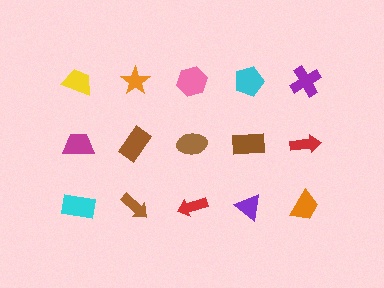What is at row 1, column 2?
An orange star.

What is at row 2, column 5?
A red arrow.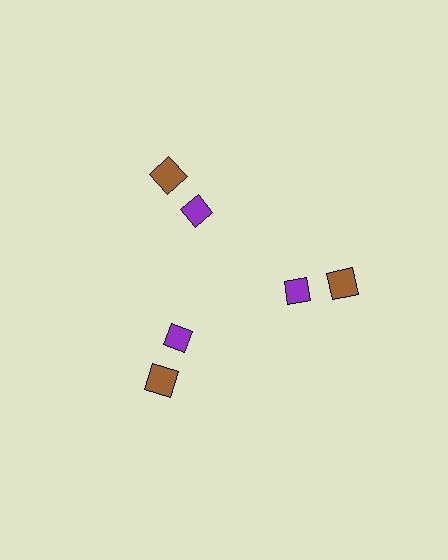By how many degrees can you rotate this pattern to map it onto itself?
The pattern maps onto itself every 120 degrees of rotation.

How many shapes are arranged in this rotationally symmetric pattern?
There are 6 shapes, arranged in 3 groups of 2.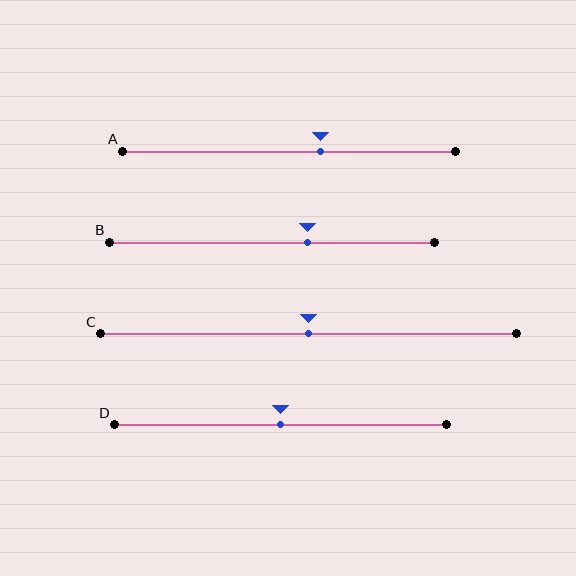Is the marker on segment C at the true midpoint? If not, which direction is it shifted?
Yes, the marker on segment C is at the true midpoint.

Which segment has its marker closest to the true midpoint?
Segment C has its marker closest to the true midpoint.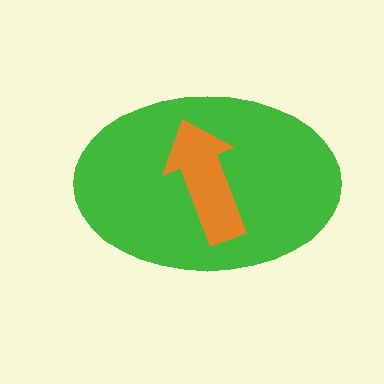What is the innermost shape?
The orange arrow.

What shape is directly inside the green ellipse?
The orange arrow.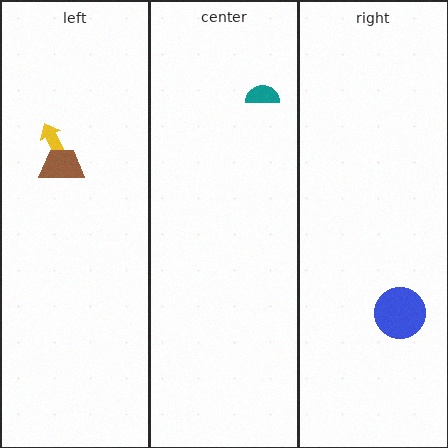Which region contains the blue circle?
The right region.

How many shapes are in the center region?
1.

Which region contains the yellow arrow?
The left region.